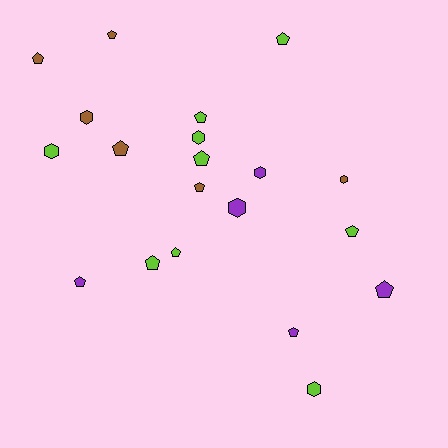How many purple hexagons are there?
There are 2 purple hexagons.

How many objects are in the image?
There are 20 objects.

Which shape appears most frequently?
Pentagon, with 13 objects.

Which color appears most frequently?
Lime, with 9 objects.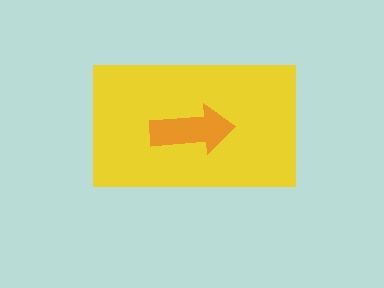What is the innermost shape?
The orange arrow.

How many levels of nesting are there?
2.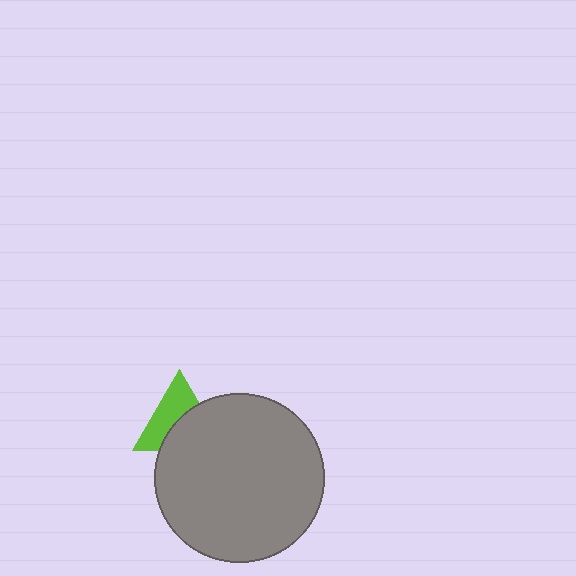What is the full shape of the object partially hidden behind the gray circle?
The partially hidden object is a lime triangle.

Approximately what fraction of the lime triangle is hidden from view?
Roughly 48% of the lime triangle is hidden behind the gray circle.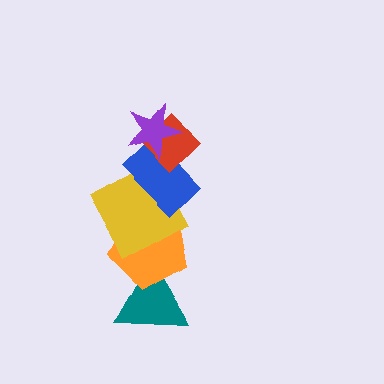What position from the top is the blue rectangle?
The blue rectangle is 3rd from the top.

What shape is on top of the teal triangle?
The orange pentagon is on top of the teal triangle.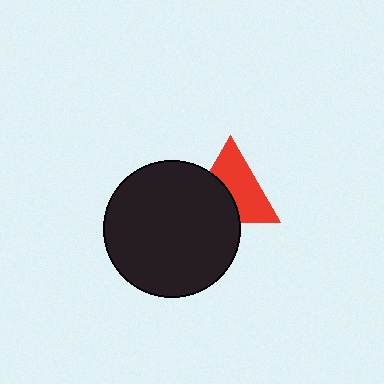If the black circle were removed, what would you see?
You would see the complete red triangle.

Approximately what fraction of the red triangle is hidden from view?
Roughly 42% of the red triangle is hidden behind the black circle.